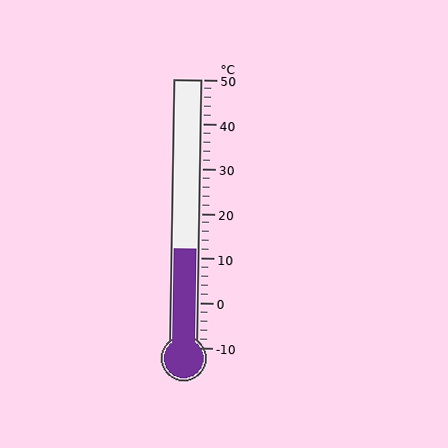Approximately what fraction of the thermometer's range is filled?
The thermometer is filled to approximately 35% of its range.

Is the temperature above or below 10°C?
The temperature is above 10°C.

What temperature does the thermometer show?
The thermometer shows approximately 12°C.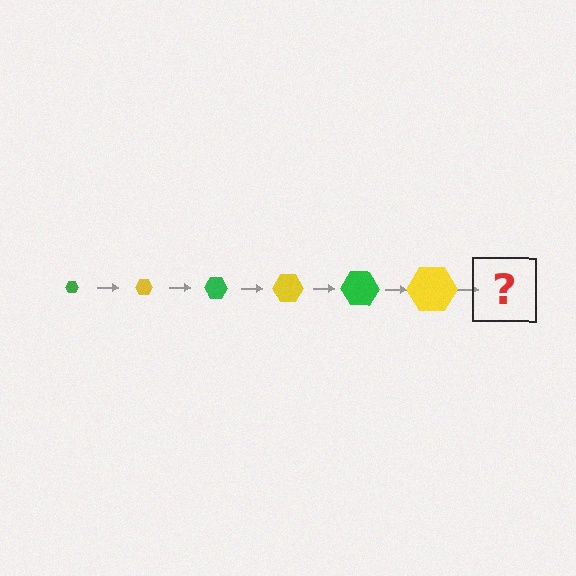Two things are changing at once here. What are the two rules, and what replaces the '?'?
The two rules are that the hexagon grows larger each step and the color cycles through green and yellow. The '?' should be a green hexagon, larger than the previous one.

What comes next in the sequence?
The next element should be a green hexagon, larger than the previous one.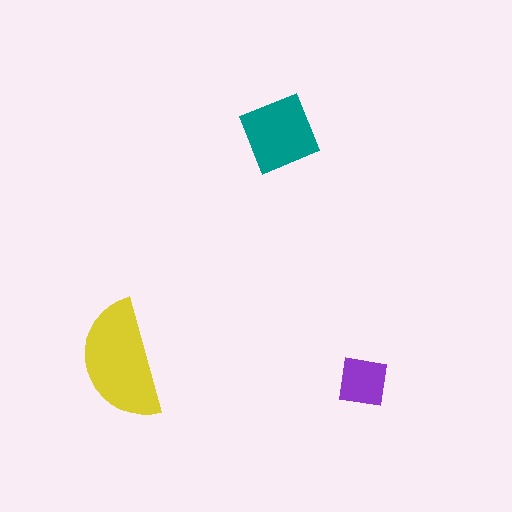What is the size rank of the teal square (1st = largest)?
2nd.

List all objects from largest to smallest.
The yellow semicircle, the teal square, the purple square.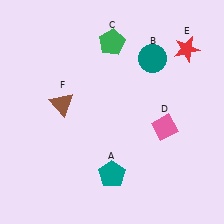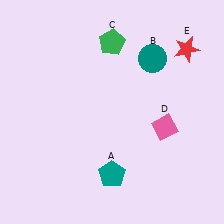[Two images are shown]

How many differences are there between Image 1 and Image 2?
There is 1 difference between the two images.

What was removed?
The brown triangle (F) was removed in Image 2.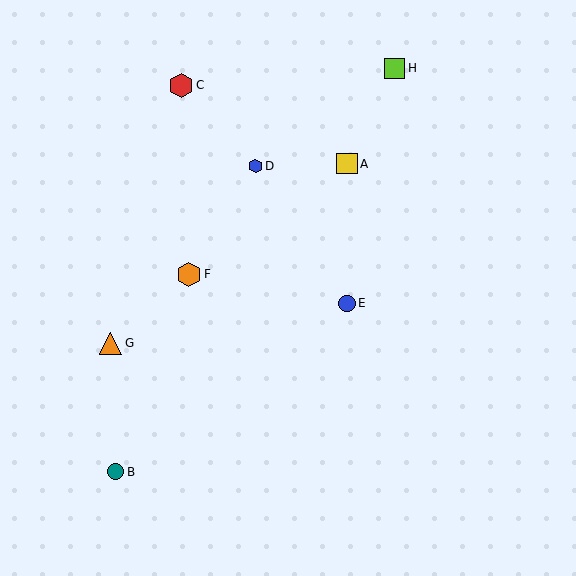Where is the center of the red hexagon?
The center of the red hexagon is at (181, 85).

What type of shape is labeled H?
Shape H is a lime square.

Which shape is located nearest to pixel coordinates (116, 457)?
The teal circle (labeled B) at (116, 472) is nearest to that location.